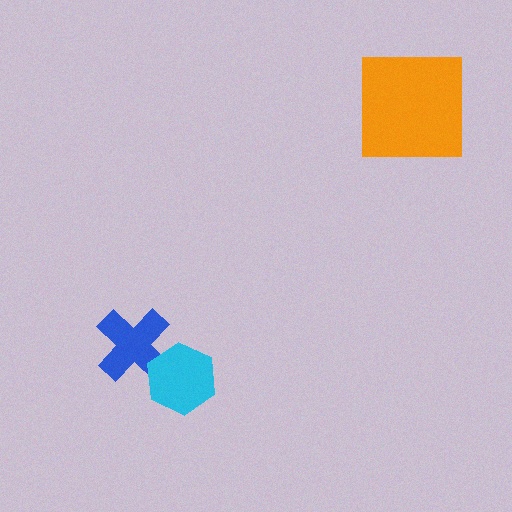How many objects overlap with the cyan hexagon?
1 object overlaps with the cyan hexagon.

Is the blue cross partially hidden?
Yes, it is partially covered by another shape.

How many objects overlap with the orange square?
0 objects overlap with the orange square.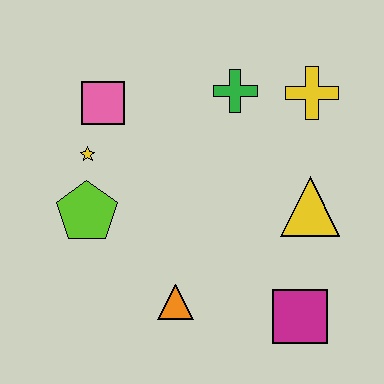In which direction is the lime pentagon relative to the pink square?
The lime pentagon is below the pink square.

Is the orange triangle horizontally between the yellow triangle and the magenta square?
No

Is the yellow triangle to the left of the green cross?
No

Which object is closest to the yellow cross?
The green cross is closest to the yellow cross.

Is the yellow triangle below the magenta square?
No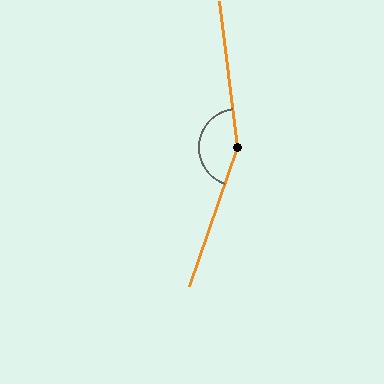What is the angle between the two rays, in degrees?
Approximately 154 degrees.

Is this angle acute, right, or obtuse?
It is obtuse.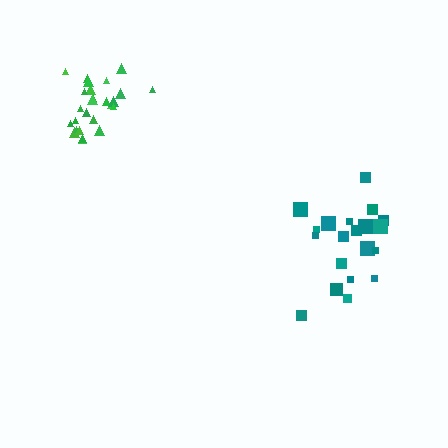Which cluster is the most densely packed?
Green.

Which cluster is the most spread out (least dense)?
Teal.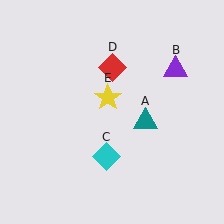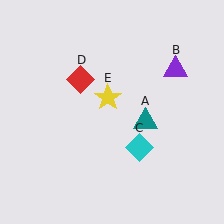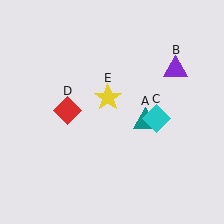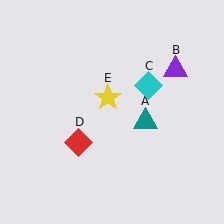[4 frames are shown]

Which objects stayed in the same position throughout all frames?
Teal triangle (object A) and purple triangle (object B) and yellow star (object E) remained stationary.